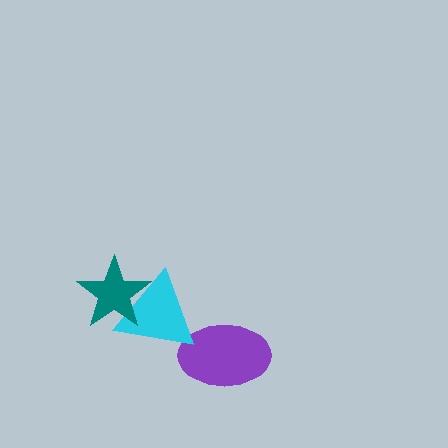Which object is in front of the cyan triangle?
The teal star is in front of the cyan triangle.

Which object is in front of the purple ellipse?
The cyan triangle is in front of the purple ellipse.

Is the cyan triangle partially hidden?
Yes, it is partially covered by another shape.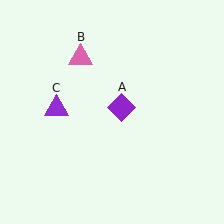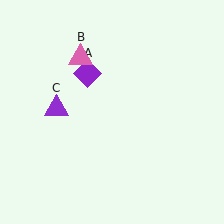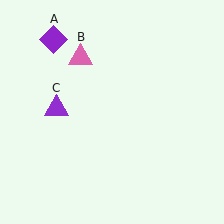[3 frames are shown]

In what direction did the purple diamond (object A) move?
The purple diamond (object A) moved up and to the left.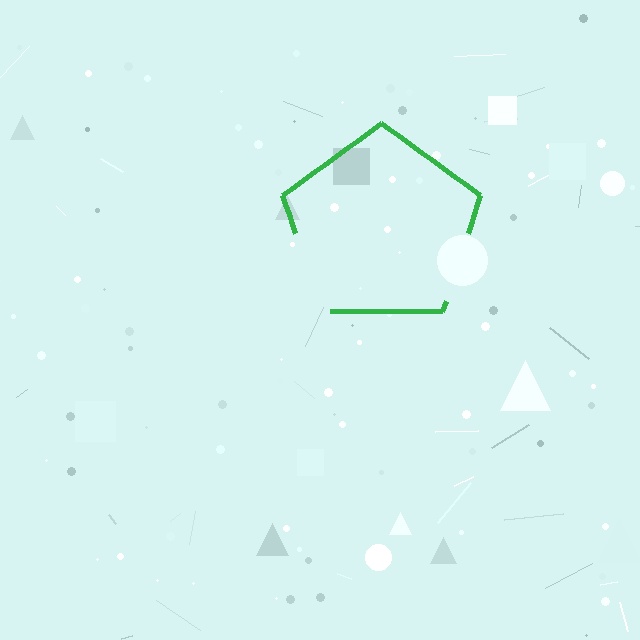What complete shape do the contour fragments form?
The contour fragments form a pentagon.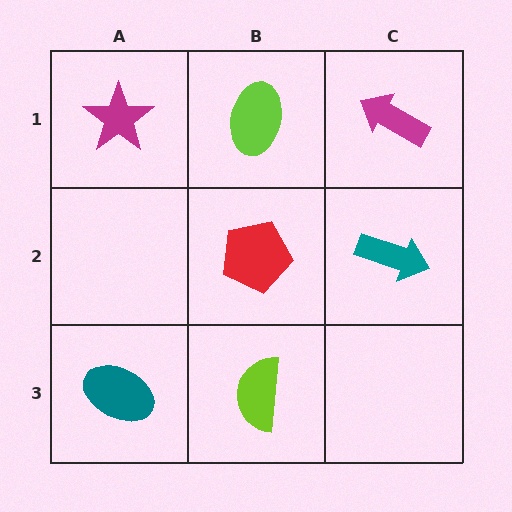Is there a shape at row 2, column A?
No, that cell is empty.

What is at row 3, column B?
A lime semicircle.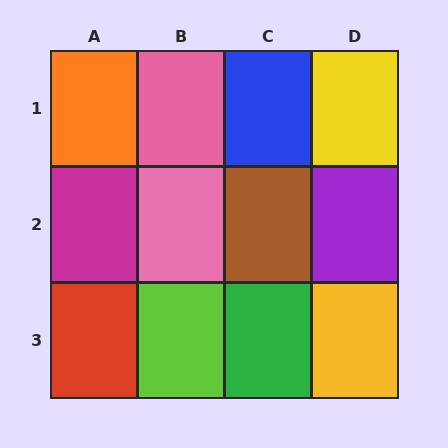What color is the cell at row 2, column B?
Pink.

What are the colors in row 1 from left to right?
Orange, pink, blue, yellow.